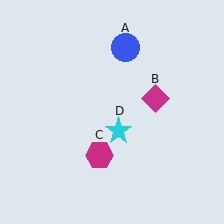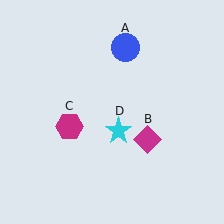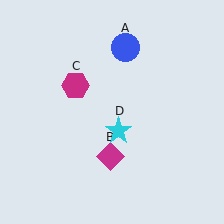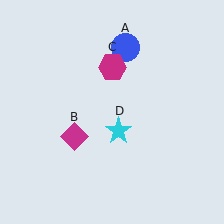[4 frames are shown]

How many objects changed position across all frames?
2 objects changed position: magenta diamond (object B), magenta hexagon (object C).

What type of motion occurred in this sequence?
The magenta diamond (object B), magenta hexagon (object C) rotated clockwise around the center of the scene.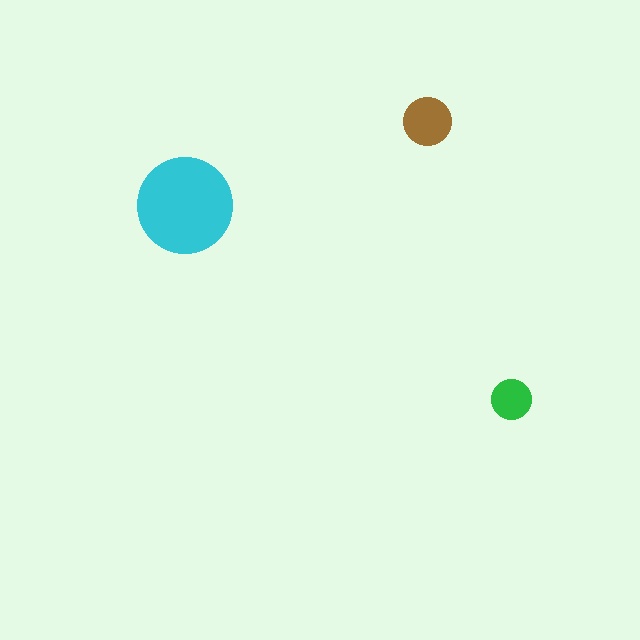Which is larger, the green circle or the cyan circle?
The cyan one.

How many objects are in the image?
There are 3 objects in the image.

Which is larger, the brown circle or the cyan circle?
The cyan one.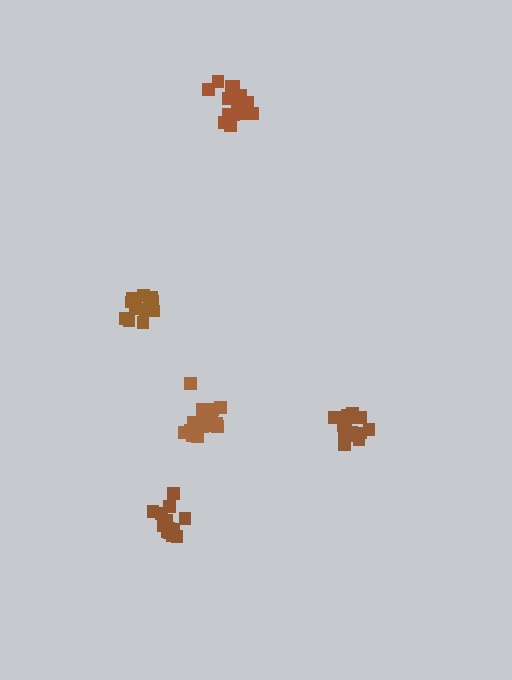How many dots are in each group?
Group 1: 13 dots, Group 2: 15 dots, Group 3: 16 dots, Group 4: 15 dots, Group 5: 14 dots (73 total).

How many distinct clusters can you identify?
There are 5 distinct clusters.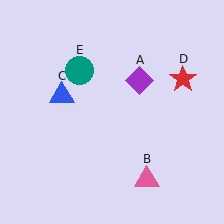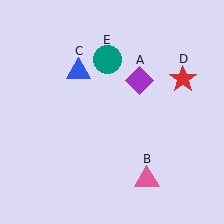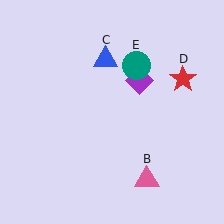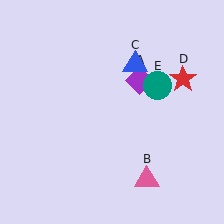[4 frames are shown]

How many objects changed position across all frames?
2 objects changed position: blue triangle (object C), teal circle (object E).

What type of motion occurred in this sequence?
The blue triangle (object C), teal circle (object E) rotated clockwise around the center of the scene.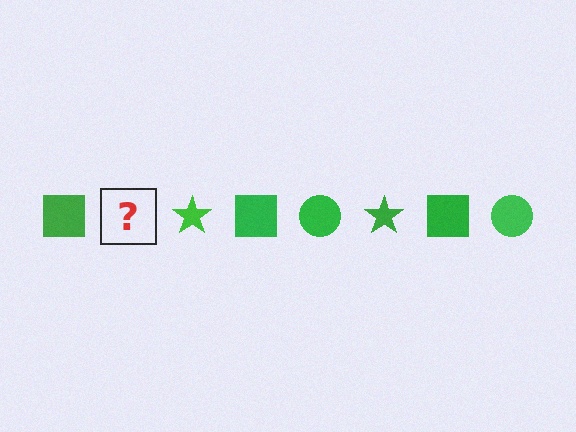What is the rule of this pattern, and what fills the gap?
The rule is that the pattern cycles through square, circle, star shapes in green. The gap should be filled with a green circle.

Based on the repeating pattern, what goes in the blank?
The blank should be a green circle.